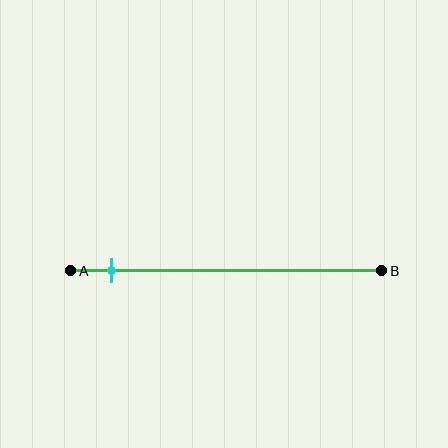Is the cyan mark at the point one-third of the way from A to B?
No, the mark is at about 15% from A, not at the 33% one-third point.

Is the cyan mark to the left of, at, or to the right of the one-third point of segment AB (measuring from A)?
The cyan mark is to the left of the one-third point of segment AB.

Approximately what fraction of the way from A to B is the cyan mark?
The cyan mark is approximately 15% of the way from A to B.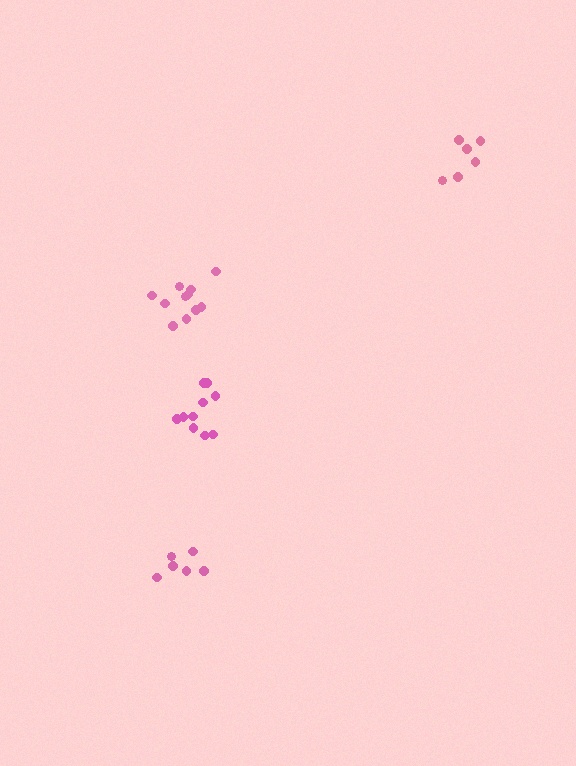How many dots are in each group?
Group 1: 6 dots, Group 2: 6 dots, Group 3: 10 dots, Group 4: 11 dots (33 total).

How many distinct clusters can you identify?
There are 4 distinct clusters.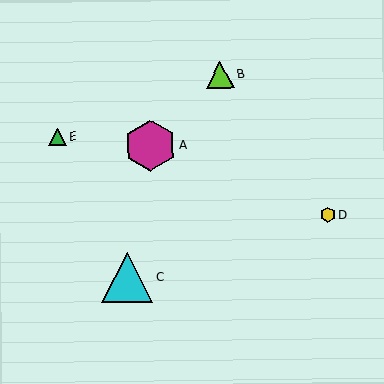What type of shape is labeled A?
Shape A is a magenta hexagon.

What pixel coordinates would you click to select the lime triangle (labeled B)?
Click at (220, 75) to select the lime triangle B.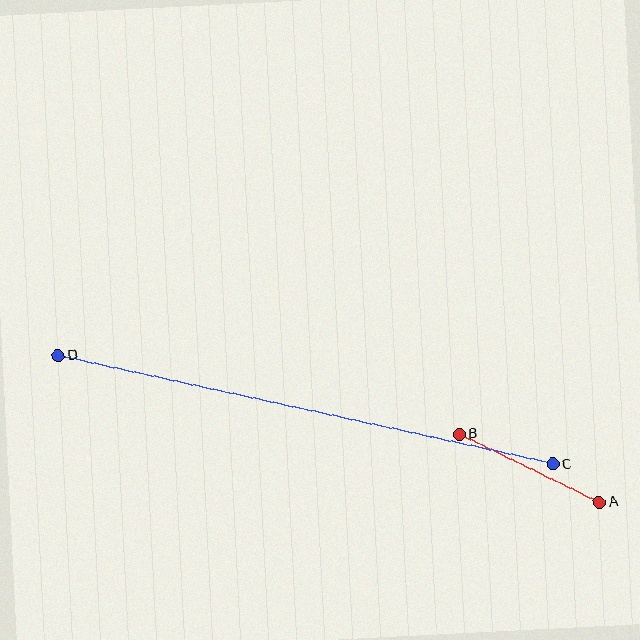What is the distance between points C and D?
The distance is approximately 507 pixels.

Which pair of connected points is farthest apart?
Points C and D are farthest apart.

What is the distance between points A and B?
The distance is approximately 156 pixels.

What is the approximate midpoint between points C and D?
The midpoint is at approximately (306, 410) pixels.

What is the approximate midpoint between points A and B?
The midpoint is at approximately (529, 468) pixels.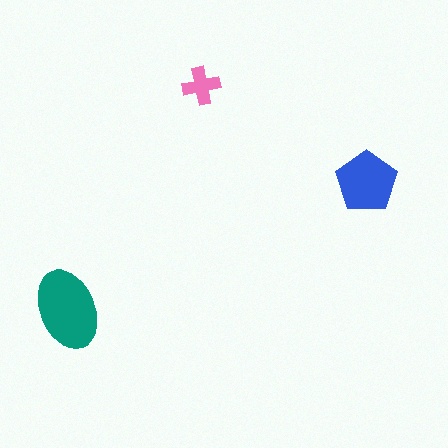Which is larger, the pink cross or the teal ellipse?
The teal ellipse.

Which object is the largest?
The teal ellipse.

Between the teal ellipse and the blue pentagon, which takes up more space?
The teal ellipse.